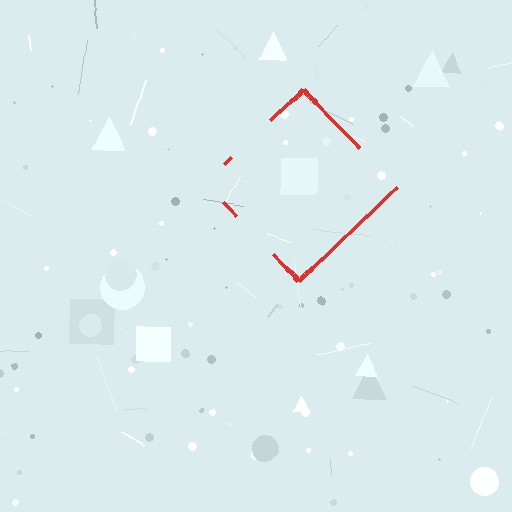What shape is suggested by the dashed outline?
The dashed outline suggests a diamond.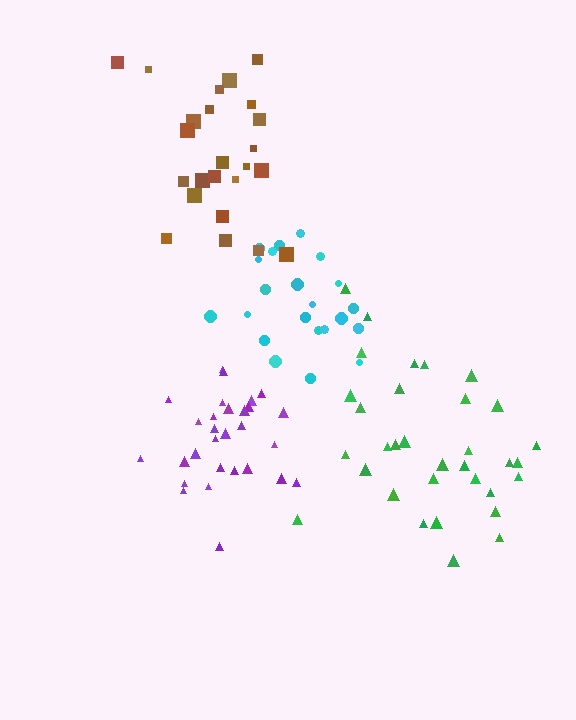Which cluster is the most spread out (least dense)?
Brown.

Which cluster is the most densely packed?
Purple.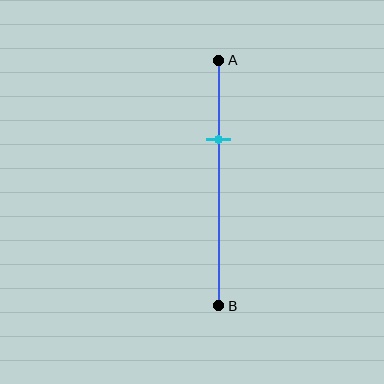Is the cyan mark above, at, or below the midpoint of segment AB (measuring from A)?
The cyan mark is above the midpoint of segment AB.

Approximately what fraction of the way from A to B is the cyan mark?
The cyan mark is approximately 30% of the way from A to B.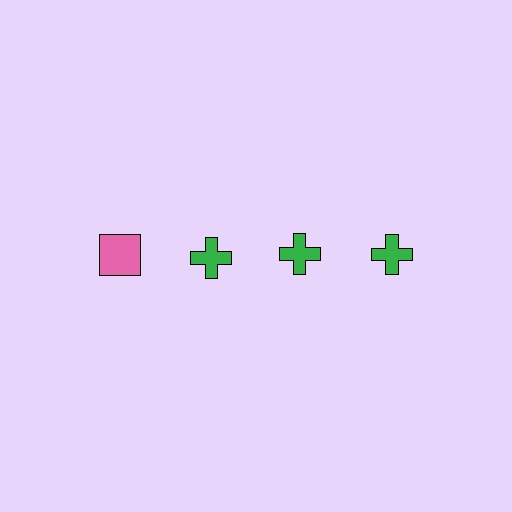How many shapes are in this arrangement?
There are 4 shapes arranged in a grid pattern.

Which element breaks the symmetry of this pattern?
The pink square in the top row, leftmost column breaks the symmetry. All other shapes are green crosses.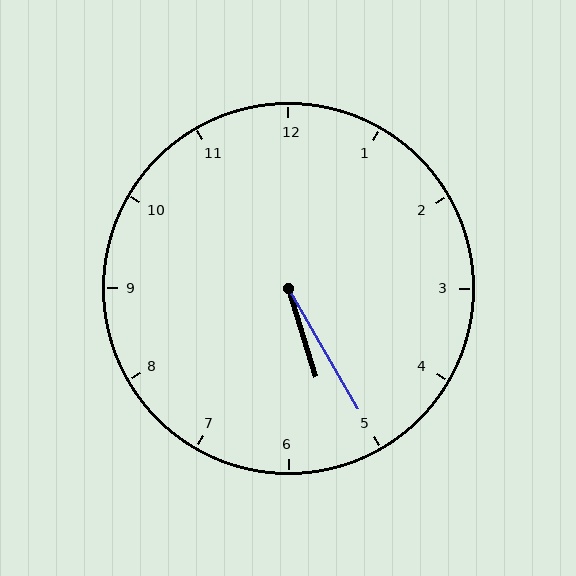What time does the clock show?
5:25.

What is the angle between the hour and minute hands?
Approximately 12 degrees.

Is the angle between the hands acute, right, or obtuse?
It is acute.